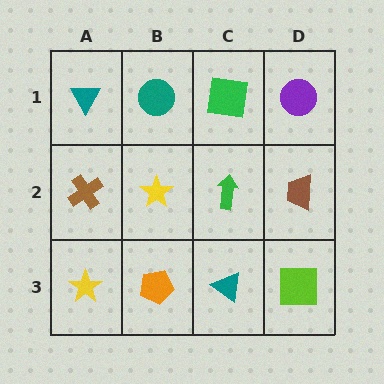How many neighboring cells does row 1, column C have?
3.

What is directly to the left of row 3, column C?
An orange pentagon.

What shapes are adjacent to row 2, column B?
A teal circle (row 1, column B), an orange pentagon (row 3, column B), a brown cross (row 2, column A), a green arrow (row 2, column C).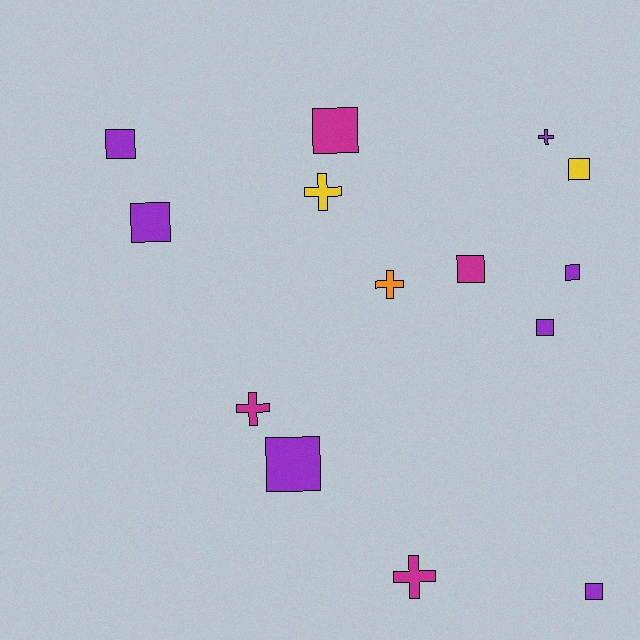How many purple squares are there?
There are 6 purple squares.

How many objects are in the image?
There are 14 objects.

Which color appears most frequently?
Purple, with 7 objects.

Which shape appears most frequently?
Square, with 9 objects.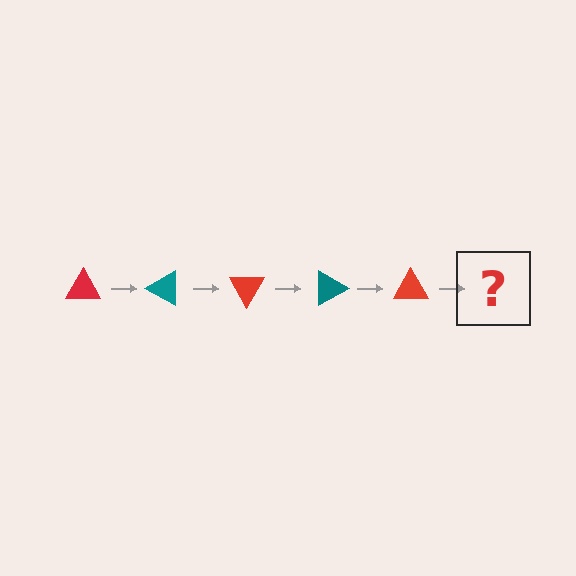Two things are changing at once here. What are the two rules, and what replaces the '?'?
The two rules are that it rotates 30 degrees each step and the color cycles through red and teal. The '?' should be a teal triangle, rotated 150 degrees from the start.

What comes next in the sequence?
The next element should be a teal triangle, rotated 150 degrees from the start.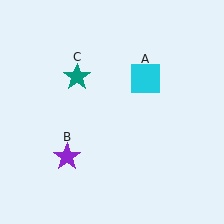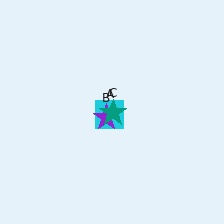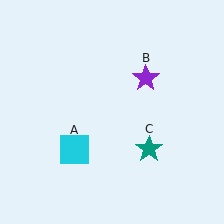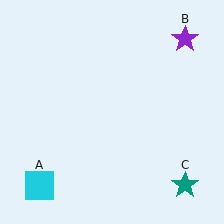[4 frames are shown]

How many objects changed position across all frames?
3 objects changed position: cyan square (object A), purple star (object B), teal star (object C).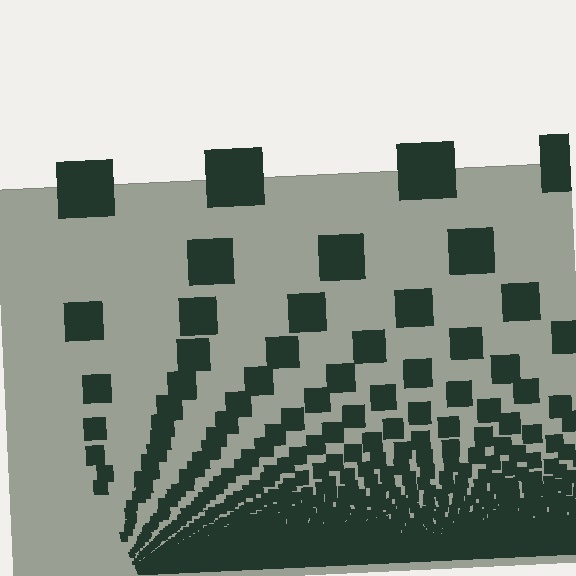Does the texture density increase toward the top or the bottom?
Density increases toward the bottom.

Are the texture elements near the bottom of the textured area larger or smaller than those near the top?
Smaller. The gradient is inverted — elements near the bottom are smaller and denser.